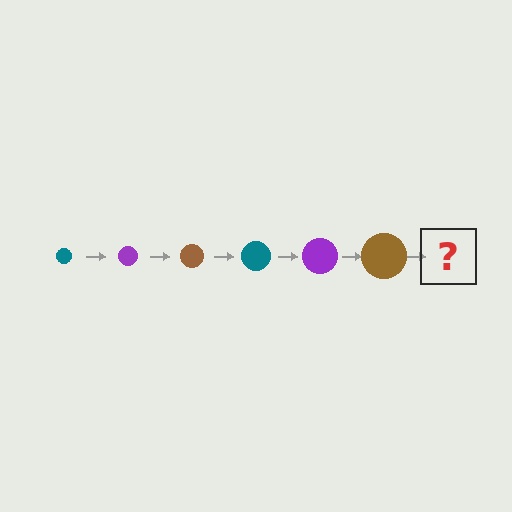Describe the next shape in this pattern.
It should be a teal circle, larger than the previous one.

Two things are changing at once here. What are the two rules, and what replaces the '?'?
The two rules are that the circle grows larger each step and the color cycles through teal, purple, and brown. The '?' should be a teal circle, larger than the previous one.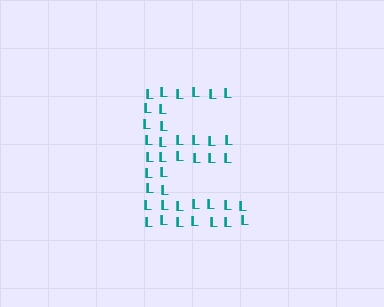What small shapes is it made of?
It is made of small letter L's.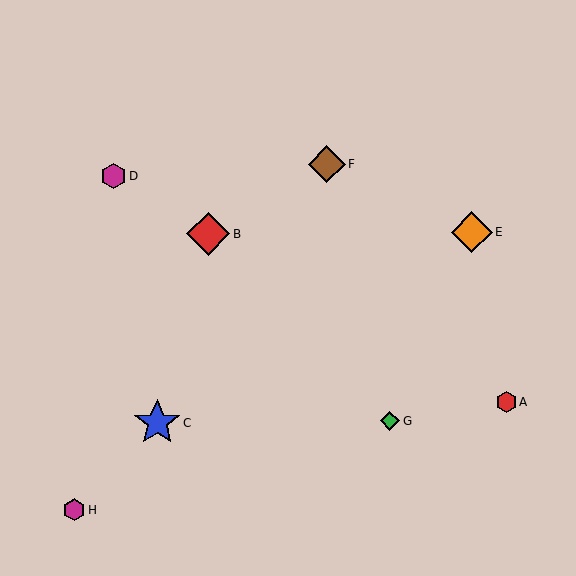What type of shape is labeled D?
Shape D is a magenta hexagon.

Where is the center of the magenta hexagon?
The center of the magenta hexagon is at (113, 176).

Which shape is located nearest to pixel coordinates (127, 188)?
The magenta hexagon (labeled D) at (113, 176) is nearest to that location.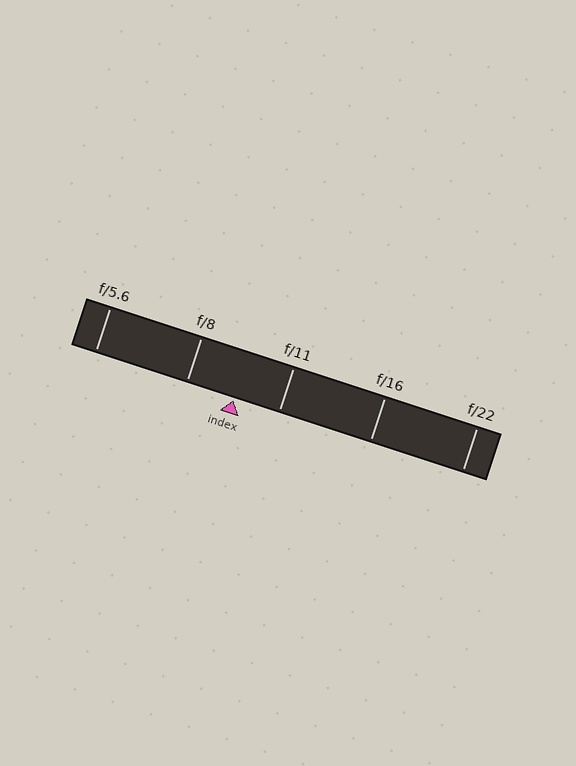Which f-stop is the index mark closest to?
The index mark is closest to f/11.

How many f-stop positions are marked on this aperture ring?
There are 5 f-stop positions marked.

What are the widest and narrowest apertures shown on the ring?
The widest aperture shown is f/5.6 and the narrowest is f/22.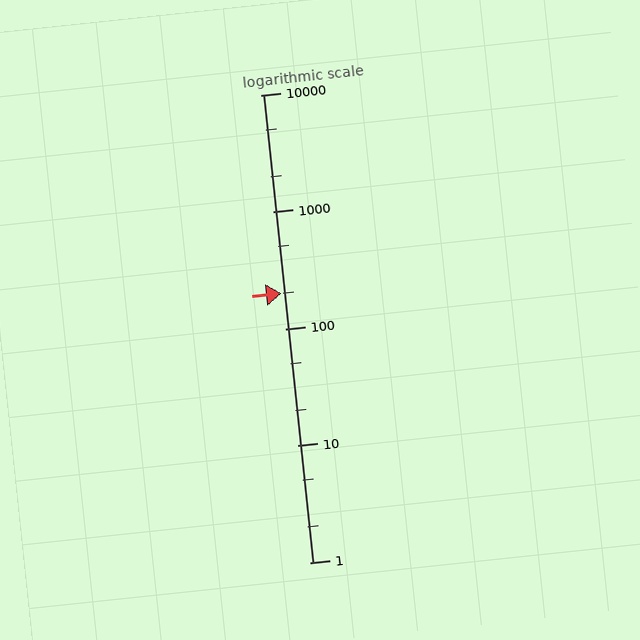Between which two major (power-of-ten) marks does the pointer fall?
The pointer is between 100 and 1000.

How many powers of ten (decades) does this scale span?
The scale spans 4 decades, from 1 to 10000.